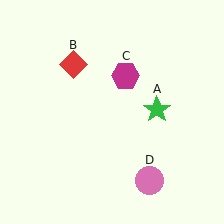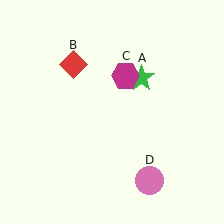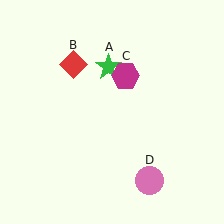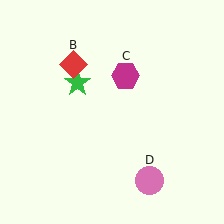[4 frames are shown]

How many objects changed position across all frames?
1 object changed position: green star (object A).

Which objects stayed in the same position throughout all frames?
Red diamond (object B) and magenta hexagon (object C) and pink circle (object D) remained stationary.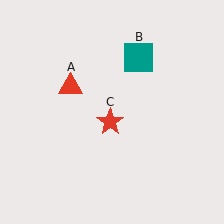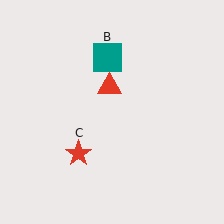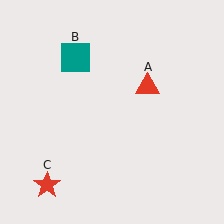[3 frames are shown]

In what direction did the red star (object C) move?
The red star (object C) moved down and to the left.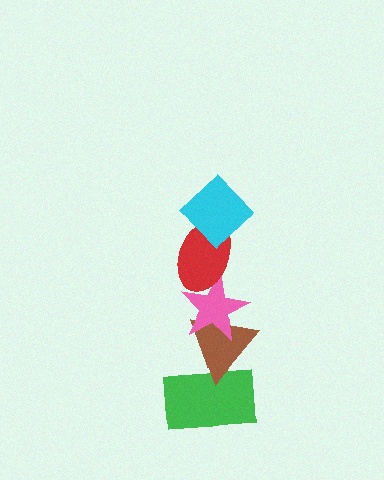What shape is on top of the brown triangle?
The pink star is on top of the brown triangle.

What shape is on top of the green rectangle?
The brown triangle is on top of the green rectangle.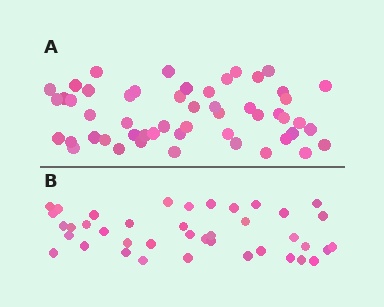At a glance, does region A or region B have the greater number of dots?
Region A (the top region) has more dots.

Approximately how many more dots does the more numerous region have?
Region A has roughly 12 or so more dots than region B.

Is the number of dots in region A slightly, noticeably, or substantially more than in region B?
Region A has noticeably more, but not dramatically so. The ratio is roughly 1.3 to 1.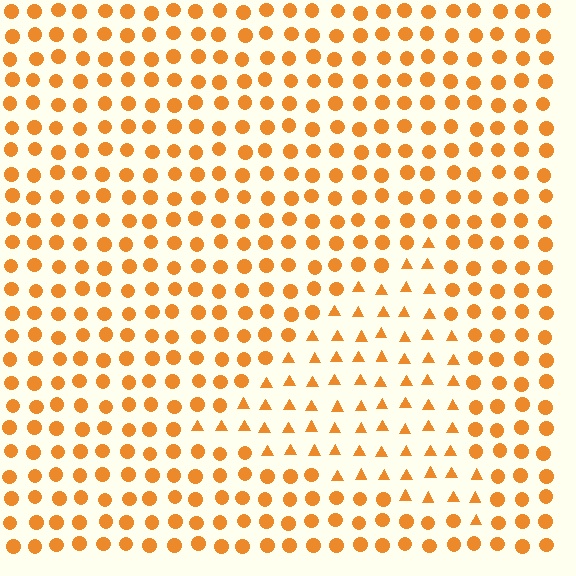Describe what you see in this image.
The image is filled with small orange elements arranged in a uniform grid. A triangle-shaped region contains triangles, while the surrounding area contains circles. The boundary is defined purely by the change in element shape.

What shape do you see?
I see a triangle.